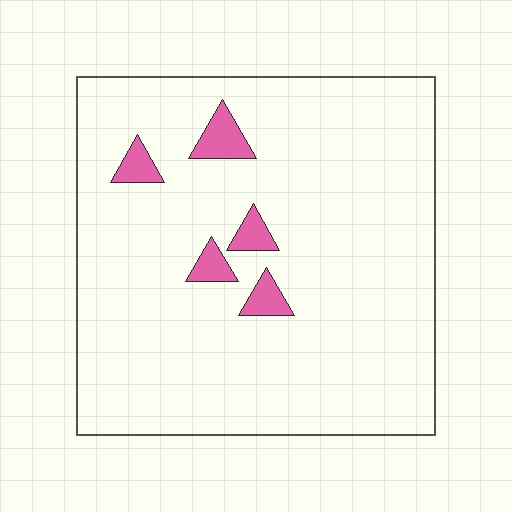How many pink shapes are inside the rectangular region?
5.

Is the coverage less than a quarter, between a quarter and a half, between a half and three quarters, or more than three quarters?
Less than a quarter.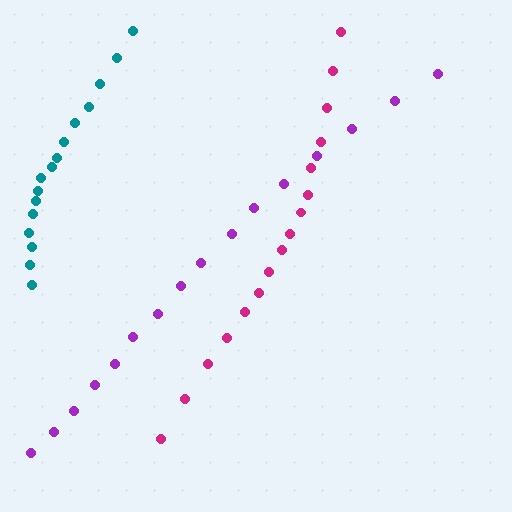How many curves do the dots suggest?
There are 3 distinct paths.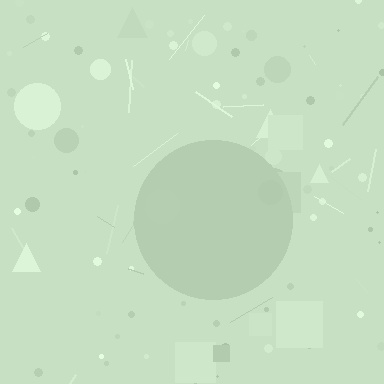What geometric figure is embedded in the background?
A circle is embedded in the background.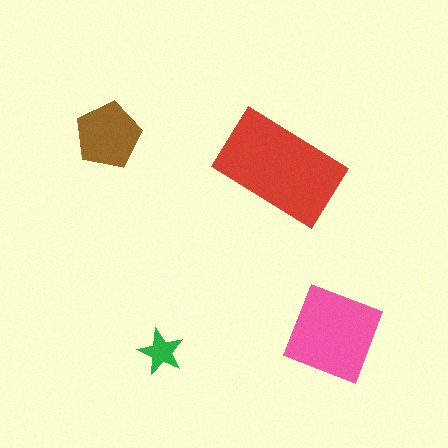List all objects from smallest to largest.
The green star, the brown pentagon, the pink diamond, the red rectangle.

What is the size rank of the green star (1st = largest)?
4th.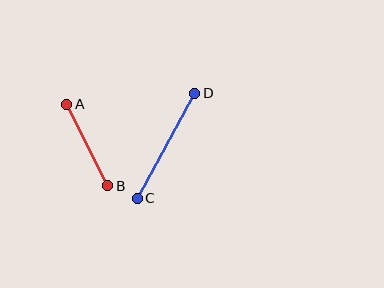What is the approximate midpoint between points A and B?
The midpoint is at approximately (87, 145) pixels.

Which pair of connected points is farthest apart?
Points C and D are farthest apart.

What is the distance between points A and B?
The distance is approximately 91 pixels.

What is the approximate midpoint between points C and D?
The midpoint is at approximately (166, 146) pixels.